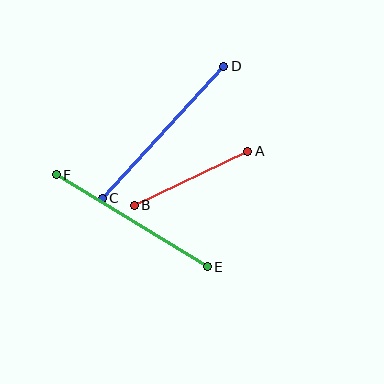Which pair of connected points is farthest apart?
Points C and D are farthest apart.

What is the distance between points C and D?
The distance is approximately 179 pixels.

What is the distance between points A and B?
The distance is approximately 126 pixels.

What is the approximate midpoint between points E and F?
The midpoint is at approximately (132, 221) pixels.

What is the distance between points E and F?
The distance is approximately 177 pixels.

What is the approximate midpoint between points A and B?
The midpoint is at approximately (191, 178) pixels.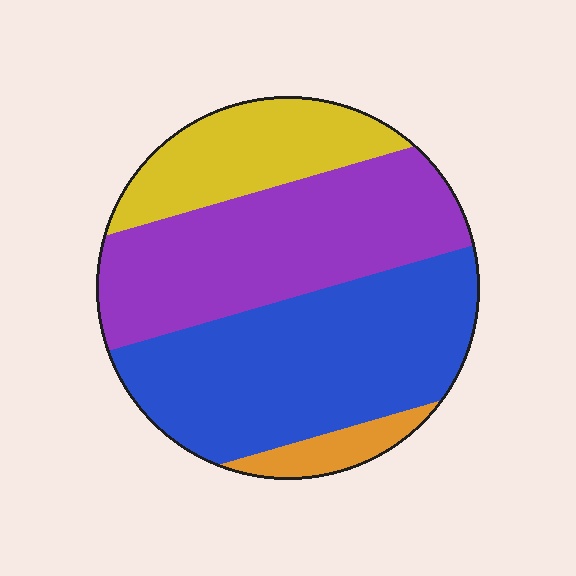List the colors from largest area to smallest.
From largest to smallest: blue, purple, yellow, orange.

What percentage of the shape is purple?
Purple covers 35% of the shape.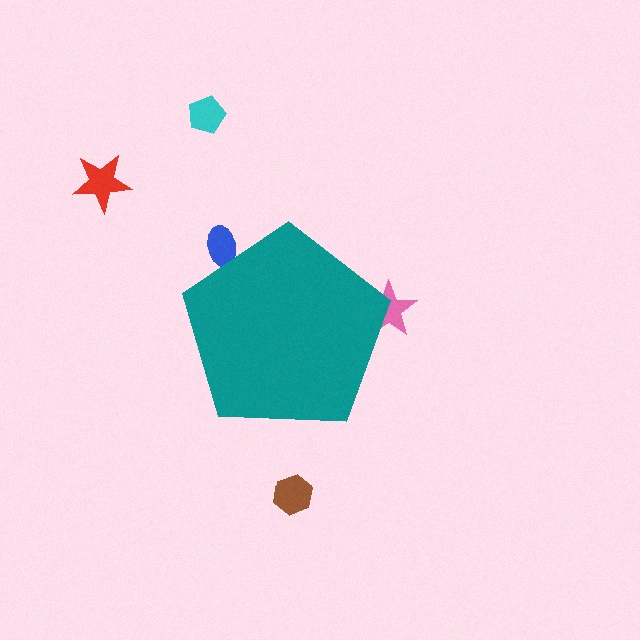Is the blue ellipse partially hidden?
Yes, the blue ellipse is partially hidden behind the teal pentagon.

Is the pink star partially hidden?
Yes, the pink star is partially hidden behind the teal pentagon.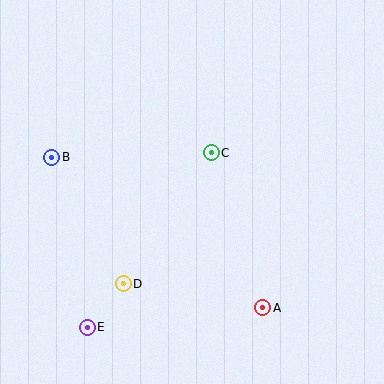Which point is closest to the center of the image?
Point C at (211, 153) is closest to the center.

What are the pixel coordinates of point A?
Point A is at (263, 308).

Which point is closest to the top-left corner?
Point B is closest to the top-left corner.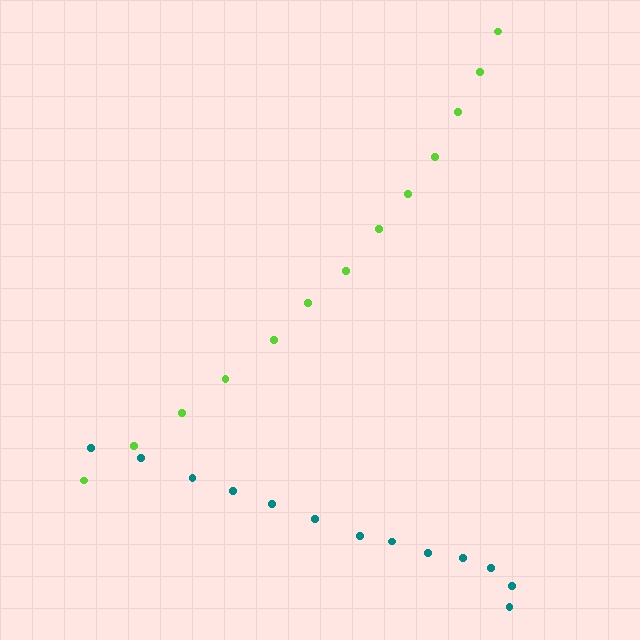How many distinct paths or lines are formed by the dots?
There are 2 distinct paths.